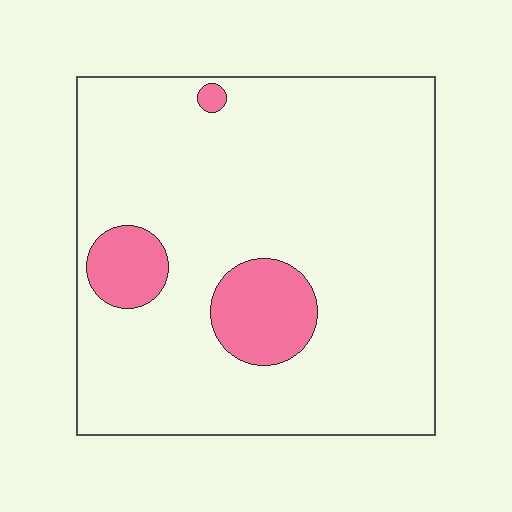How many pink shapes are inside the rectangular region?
3.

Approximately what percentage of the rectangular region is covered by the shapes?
Approximately 10%.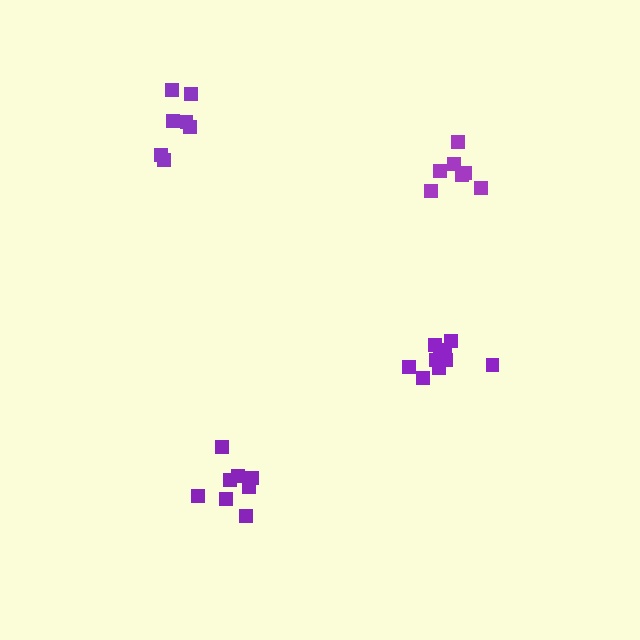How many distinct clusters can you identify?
There are 4 distinct clusters.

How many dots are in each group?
Group 1: 10 dots, Group 2: 7 dots, Group 3: 8 dots, Group 4: 7 dots (32 total).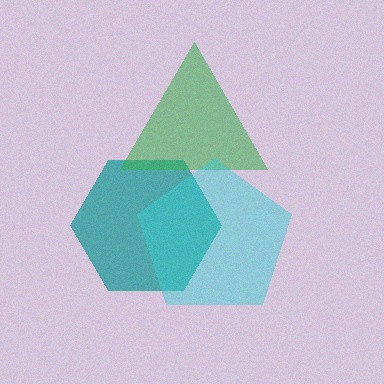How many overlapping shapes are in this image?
There are 3 overlapping shapes in the image.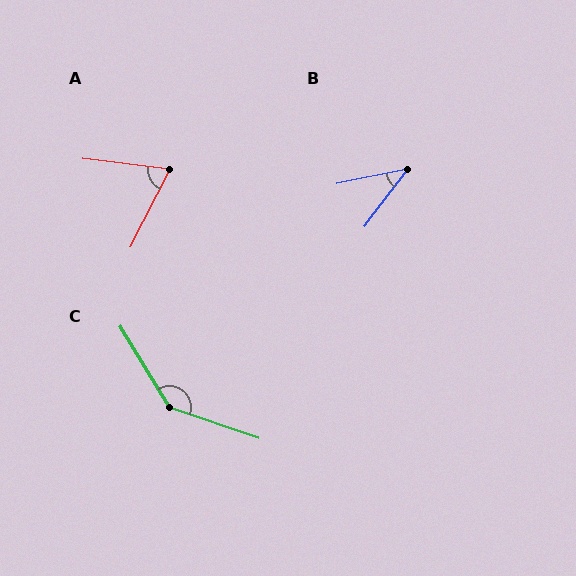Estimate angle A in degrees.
Approximately 70 degrees.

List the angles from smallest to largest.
B (41°), A (70°), C (140°).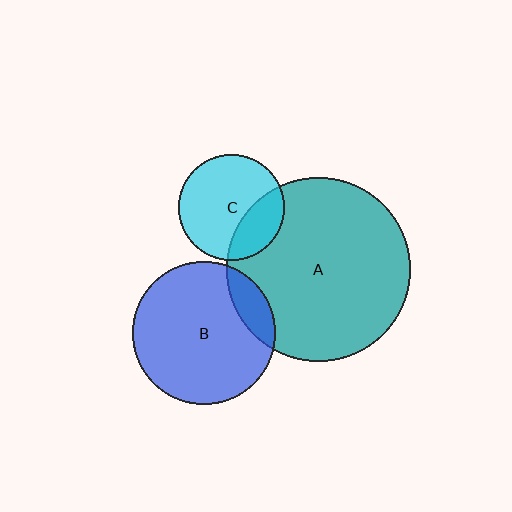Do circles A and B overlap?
Yes.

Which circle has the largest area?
Circle A (teal).